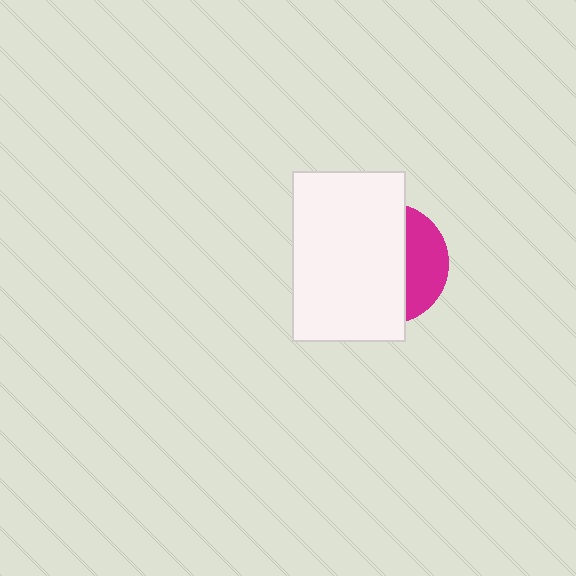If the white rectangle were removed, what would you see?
You would see the complete magenta circle.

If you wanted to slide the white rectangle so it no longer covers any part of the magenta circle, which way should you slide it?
Slide it left — that is the most direct way to separate the two shapes.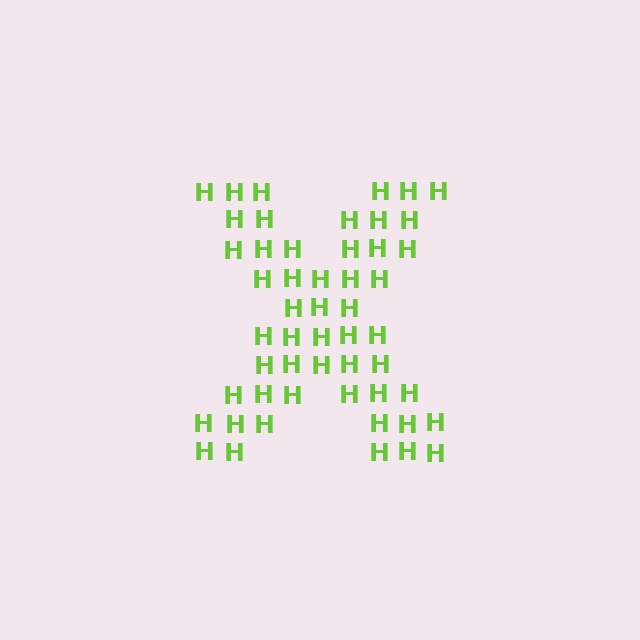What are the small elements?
The small elements are letter H's.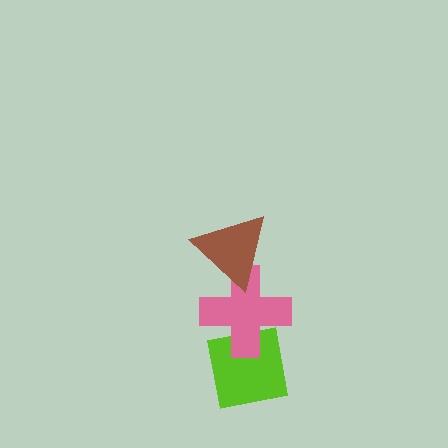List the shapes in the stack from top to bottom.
From top to bottom: the brown triangle, the pink cross, the lime square.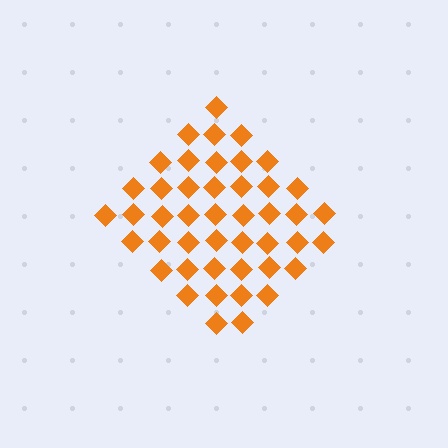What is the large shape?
The large shape is a diamond.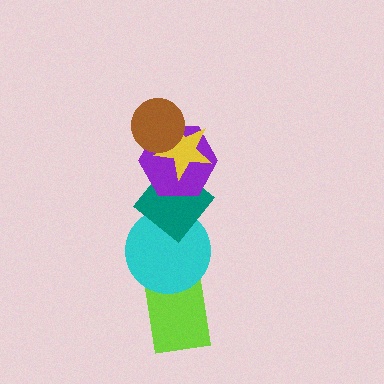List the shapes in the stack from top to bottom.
From top to bottom: the brown circle, the yellow star, the purple hexagon, the teal diamond, the cyan circle, the lime rectangle.